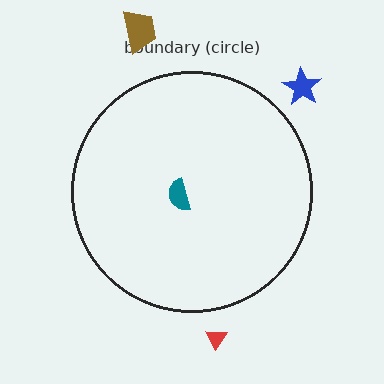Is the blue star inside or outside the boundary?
Outside.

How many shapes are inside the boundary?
1 inside, 3 outside.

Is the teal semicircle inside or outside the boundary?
Inside.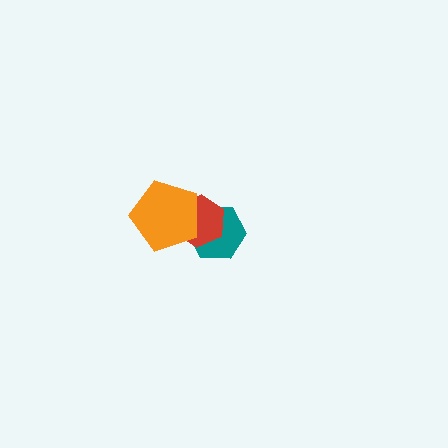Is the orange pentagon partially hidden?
No, no other shape covers it.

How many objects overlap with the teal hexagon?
2 objects overlap with the teal hexagon.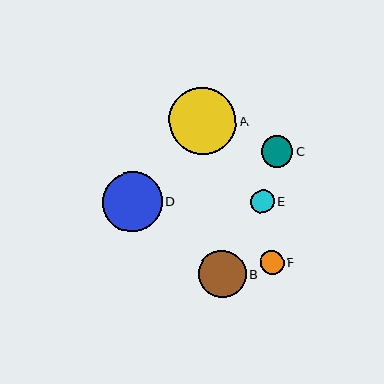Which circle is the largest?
Circle A is the largest with a size of approximately 67 pixels.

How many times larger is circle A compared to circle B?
Circle A is approximately 1.4 times the size of circle B.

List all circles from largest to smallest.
From largest to smallest: A, D, B, C, F, E.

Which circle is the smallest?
Circle E is the smallest with a size of approximately 23 pixels.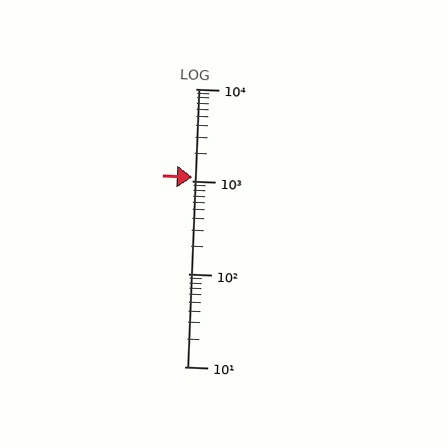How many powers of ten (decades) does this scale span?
The scale spans 3 decades, from 10 to 10000.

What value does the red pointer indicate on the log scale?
The pointer indicates approximately 1100.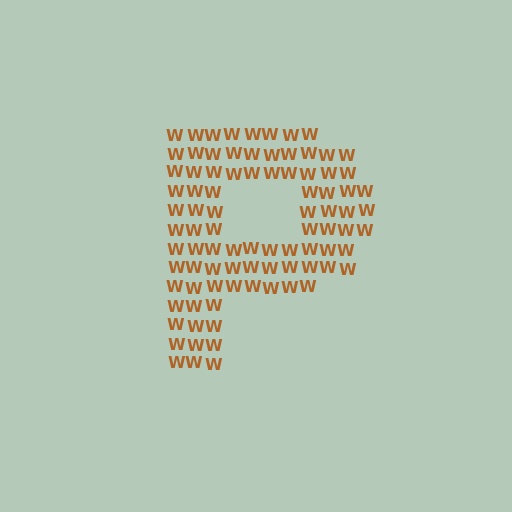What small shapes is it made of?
It is made of small letter W's.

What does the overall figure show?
The overall figure shows the letter P.